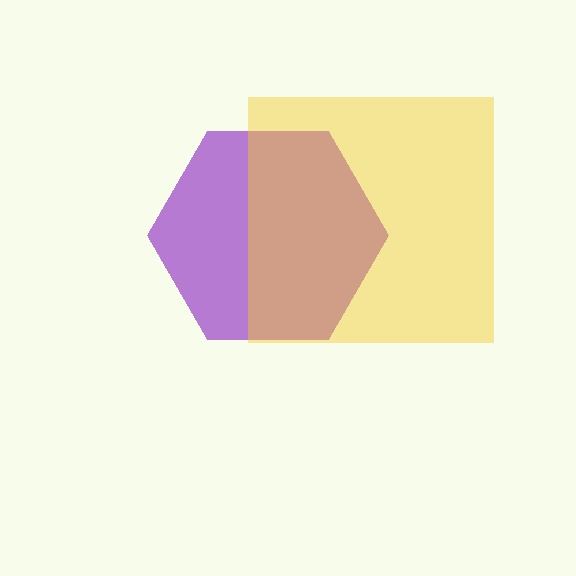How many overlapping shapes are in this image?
There are 2 overlapping shapes in the image.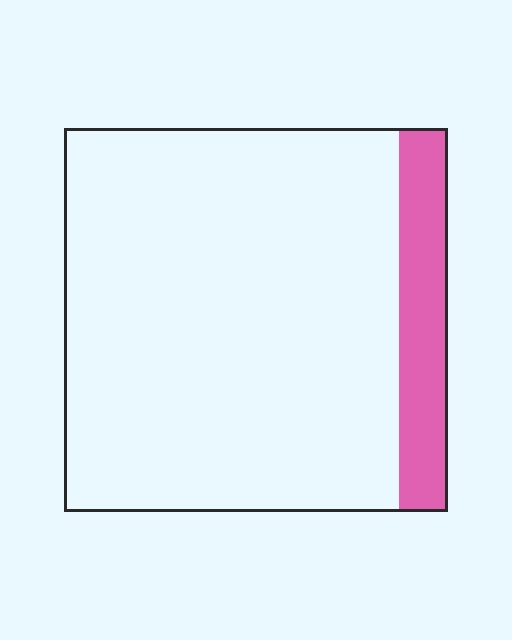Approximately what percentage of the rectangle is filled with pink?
Approximately 15%.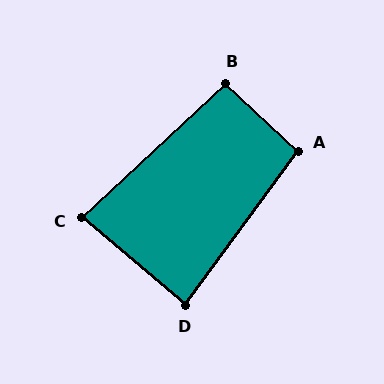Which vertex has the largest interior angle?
A, at approximately 97 degrees.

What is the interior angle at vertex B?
Approximately 94 degrees (approximately right).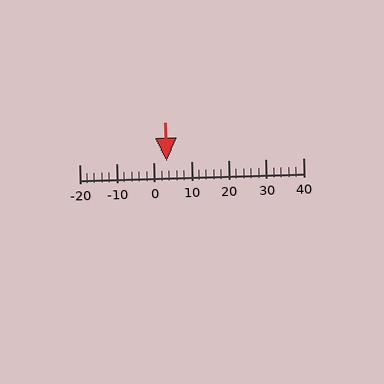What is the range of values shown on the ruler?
The ruler shows values from -20 to 40.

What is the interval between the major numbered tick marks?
The major tick marks are spaced 10 units apart.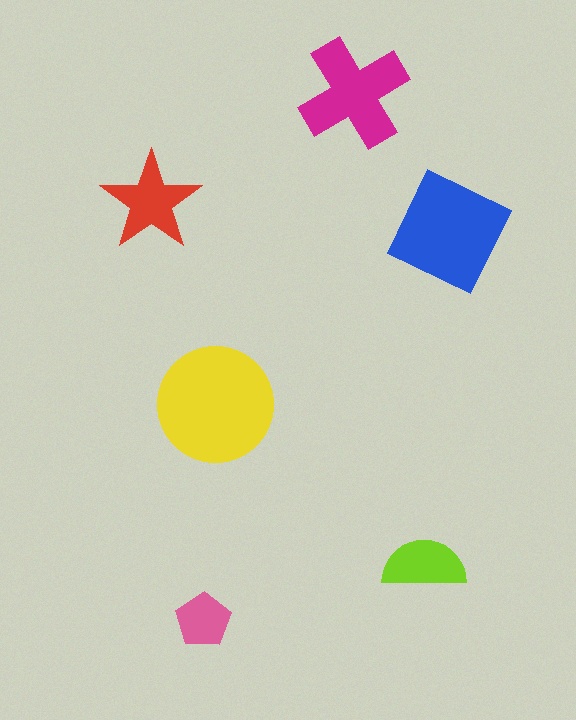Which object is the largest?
The yellow circle.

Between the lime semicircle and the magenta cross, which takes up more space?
The magenta cross.